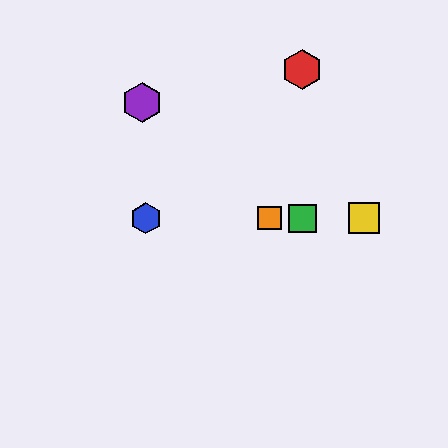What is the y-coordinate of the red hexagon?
The red hexagon is at y≈70.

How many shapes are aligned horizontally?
4 shapes (the blue hexagon, the green square, the yellow square, the orange square) are aligned horizontally.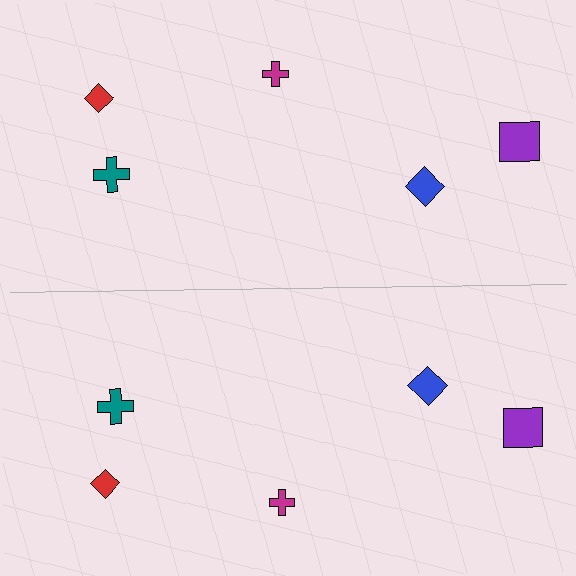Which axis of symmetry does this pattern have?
The pattern has a horizontal axis of symmetry running through the center of the image.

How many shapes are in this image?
There are 10 shapes in this image.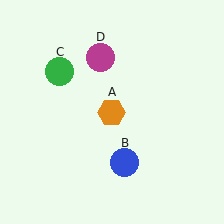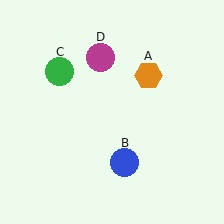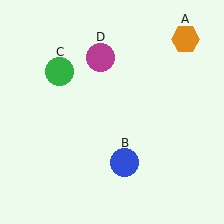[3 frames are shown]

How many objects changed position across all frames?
1 object changed position: orange hexagon (object A).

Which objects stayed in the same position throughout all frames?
Blue circle (object B) and green circle (object C) and magenta circle (object D) remained stationary.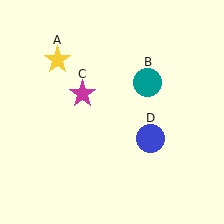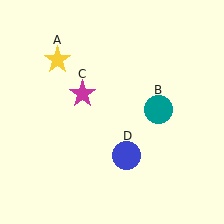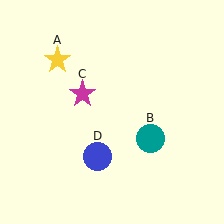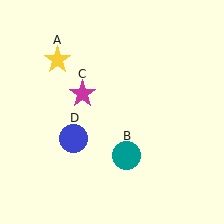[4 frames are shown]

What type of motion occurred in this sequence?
The teal circle (object B), blue circle (object D) rotated clockwise around the center of the scene.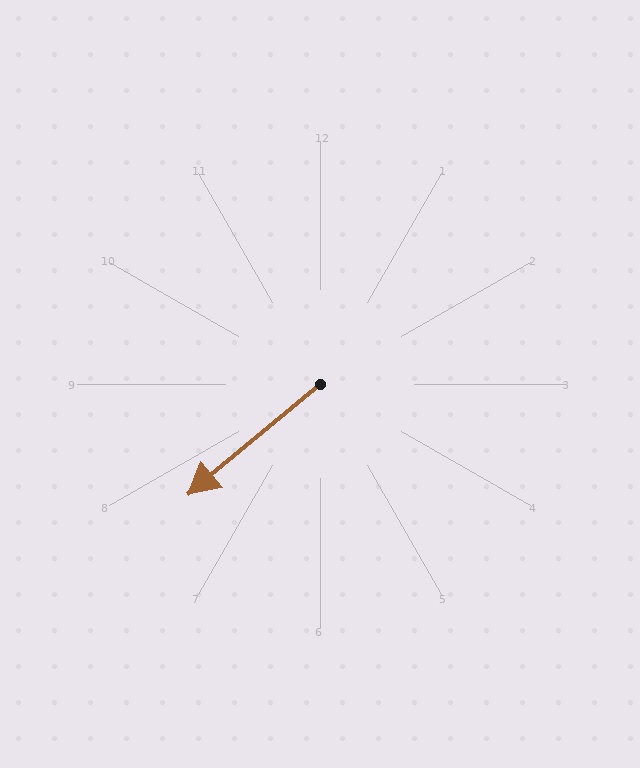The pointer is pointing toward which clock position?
Roughly 8 o'clock.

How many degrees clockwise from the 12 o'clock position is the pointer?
Approximately 230 degrees.